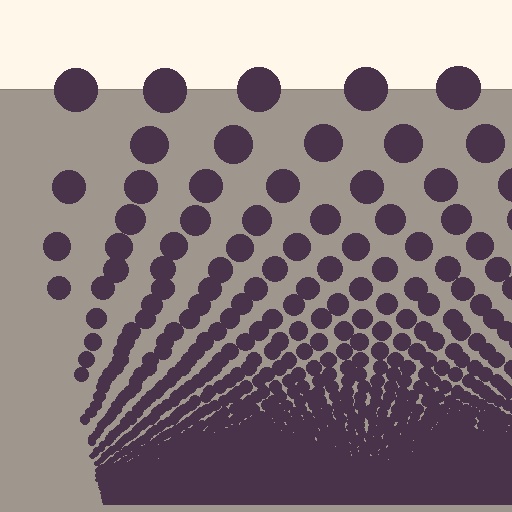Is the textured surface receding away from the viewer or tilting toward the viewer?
The surface appears to tilt toward the viewer. Texture elements get larger and sparser toward the top.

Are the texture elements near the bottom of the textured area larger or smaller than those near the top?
Smaller. The gradient is inverted — elements near the bottom are smaller and denser.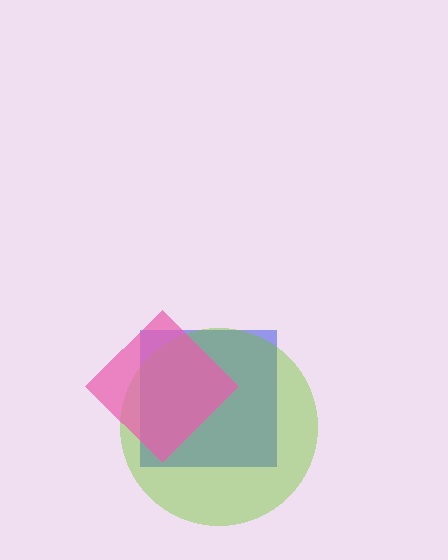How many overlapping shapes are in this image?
There are 3 overlapping shapes in the image.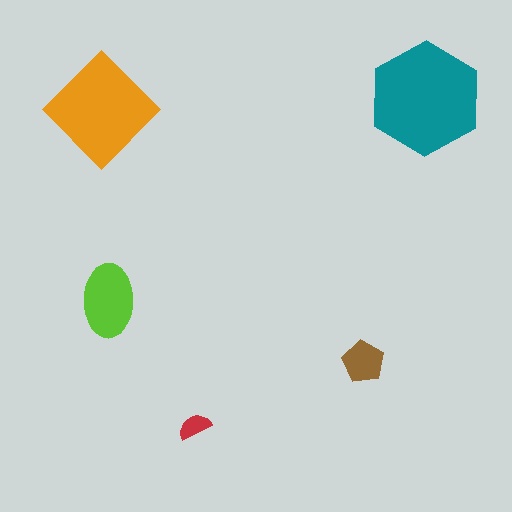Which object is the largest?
The teal hexagon.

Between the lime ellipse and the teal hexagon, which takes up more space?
The teal hexagon.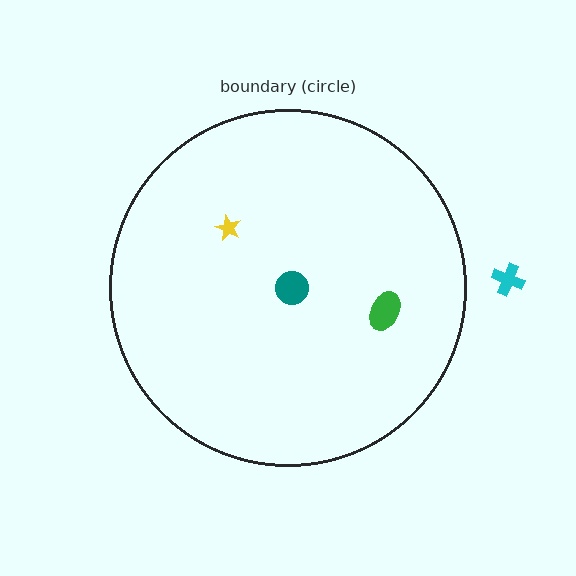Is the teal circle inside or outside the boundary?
Inside.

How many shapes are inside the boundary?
3 inside, 1 outside.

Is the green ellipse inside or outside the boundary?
Inside.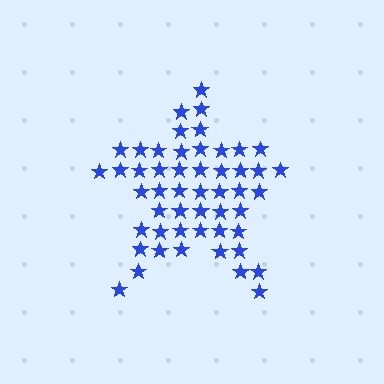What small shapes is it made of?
It is made of small stars.